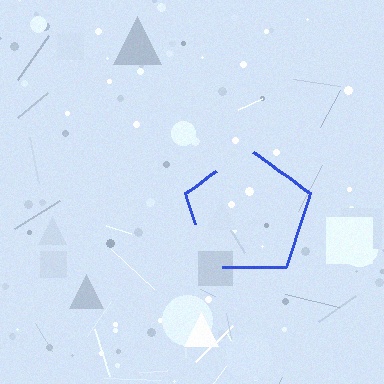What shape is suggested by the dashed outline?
The dashed outline suggests a pentagon.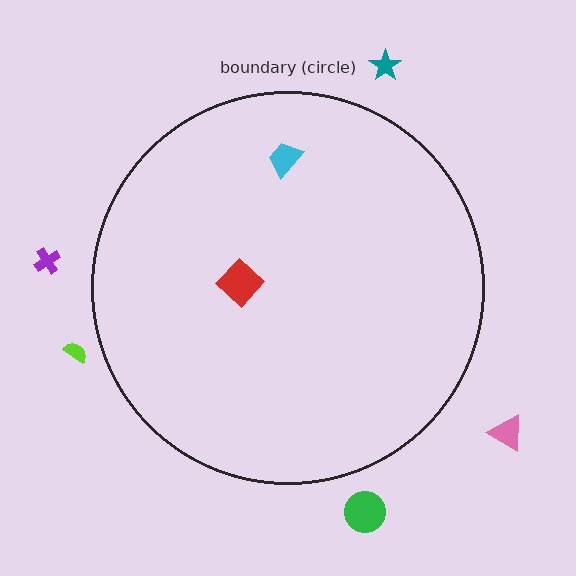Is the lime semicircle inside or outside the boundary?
Outside.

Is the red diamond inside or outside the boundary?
Inside.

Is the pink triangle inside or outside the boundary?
Outside.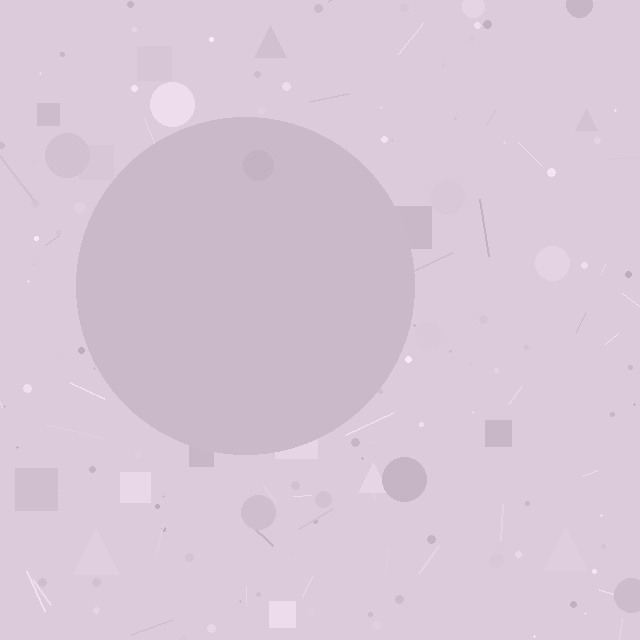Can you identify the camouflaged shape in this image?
The camouflaged shape is a circle.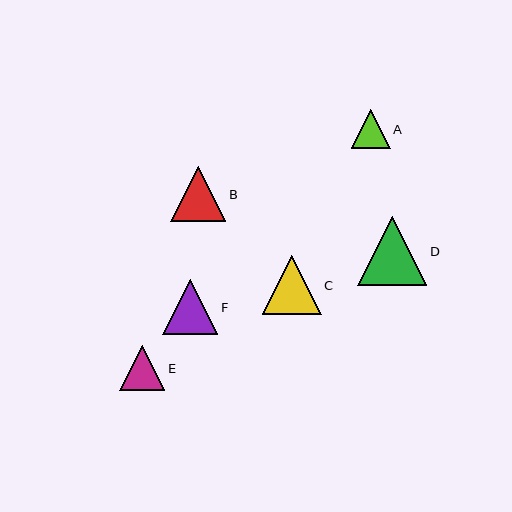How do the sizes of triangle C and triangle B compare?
Triangle C and triangle B are approximately the same size.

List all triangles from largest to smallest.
From largest to smallest: D, C, B, F, E, A.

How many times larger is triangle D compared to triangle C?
Triangle D is approximately 1.2 times the size of triangle C.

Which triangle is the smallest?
Triangle A is the smallest with a size of approximately 39 pixels.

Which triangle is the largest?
Triangle D is the largest with a size of approximately 69 pixels.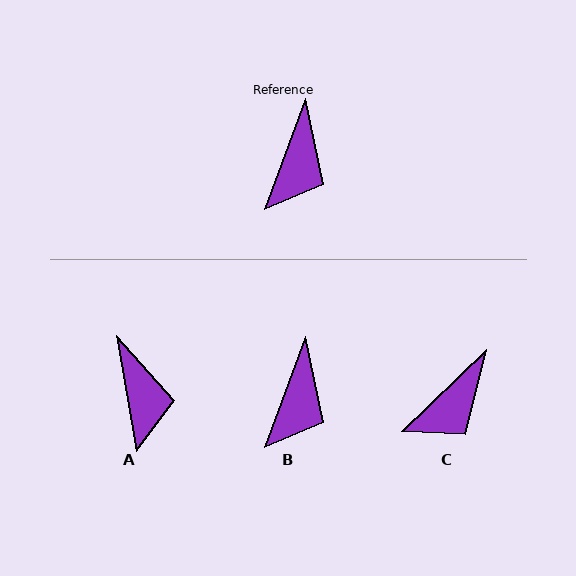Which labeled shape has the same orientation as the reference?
B.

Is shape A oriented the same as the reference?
No, it is off by about 30 degrees.